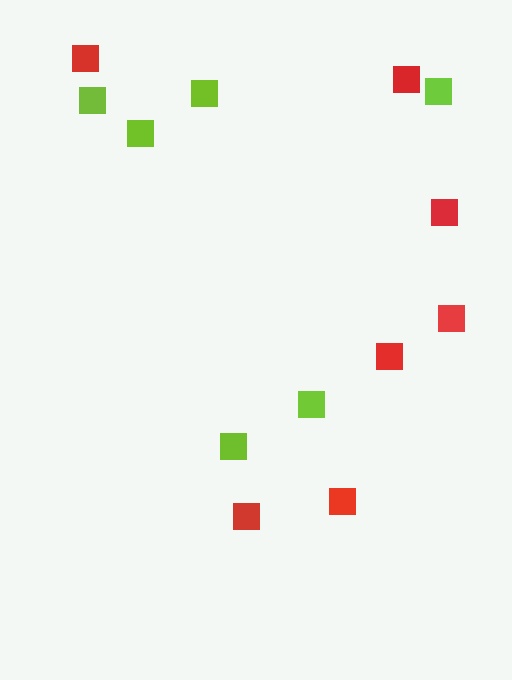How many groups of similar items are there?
There are 2 groups: one group of red squares (7) and one group of lime squares (6).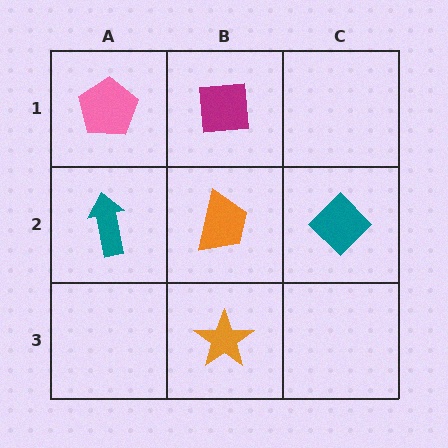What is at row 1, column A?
A pink pentagon.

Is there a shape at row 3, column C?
No, that cell is empty.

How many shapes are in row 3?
1 shape.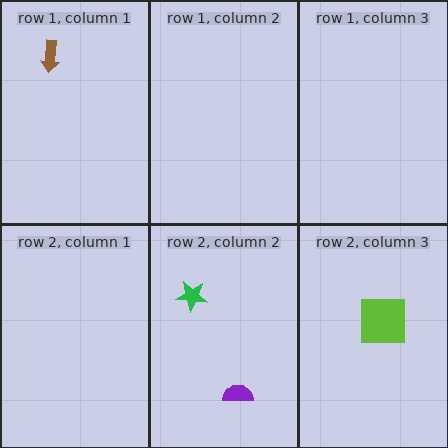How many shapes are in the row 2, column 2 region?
2.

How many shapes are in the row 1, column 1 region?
1.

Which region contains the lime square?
The row 2, column 3 region.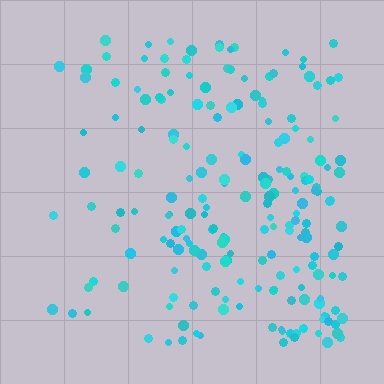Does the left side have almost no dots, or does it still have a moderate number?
Still a moderate number, just noticeably fewer than the right.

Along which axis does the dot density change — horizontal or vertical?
Horizontal.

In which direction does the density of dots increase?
From left to right, with the right side densest.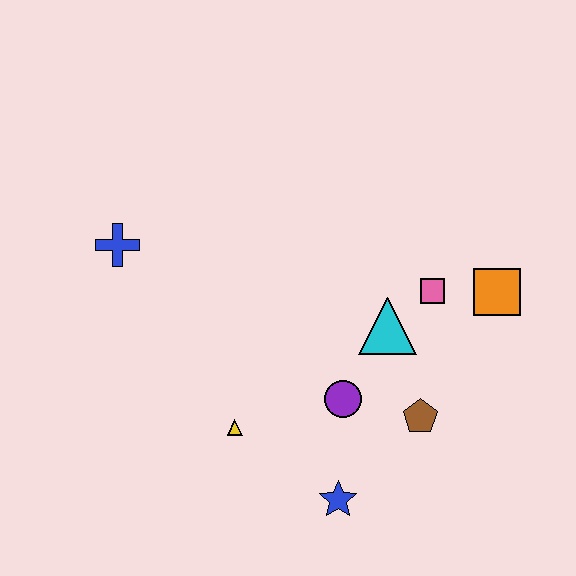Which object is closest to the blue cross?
The yellow triangle is closest to the blue cross.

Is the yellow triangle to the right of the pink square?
No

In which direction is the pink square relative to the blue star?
The pink square is above the blue star.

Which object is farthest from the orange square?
The blue cross is farthest from the orange square.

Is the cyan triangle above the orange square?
No